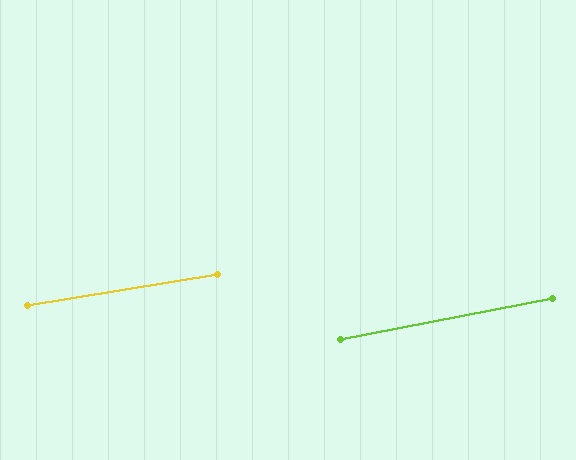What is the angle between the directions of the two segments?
Approximately 2 degrees.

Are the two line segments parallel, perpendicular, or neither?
Parallel — their directions differ by only 1.8°.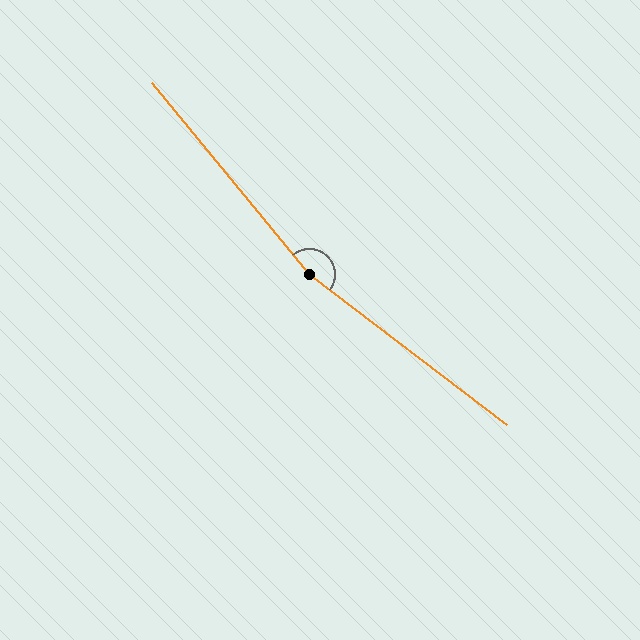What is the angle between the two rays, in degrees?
Approximately 167 degrees.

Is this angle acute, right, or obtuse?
It is obtuse.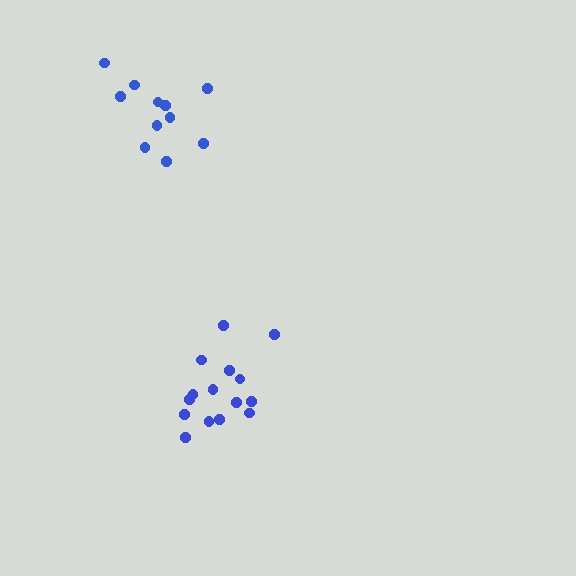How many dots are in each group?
Group 1: 15 dots, Group 2: 11 dots (26 total).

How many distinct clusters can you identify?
There are 2 distinct clusters.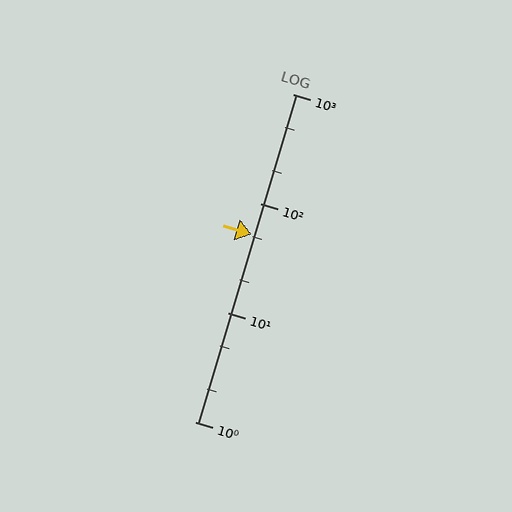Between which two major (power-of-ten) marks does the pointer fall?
The pointer is between 10 and 100.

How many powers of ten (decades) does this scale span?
The scale spans 3 decades, from 1 to 1000.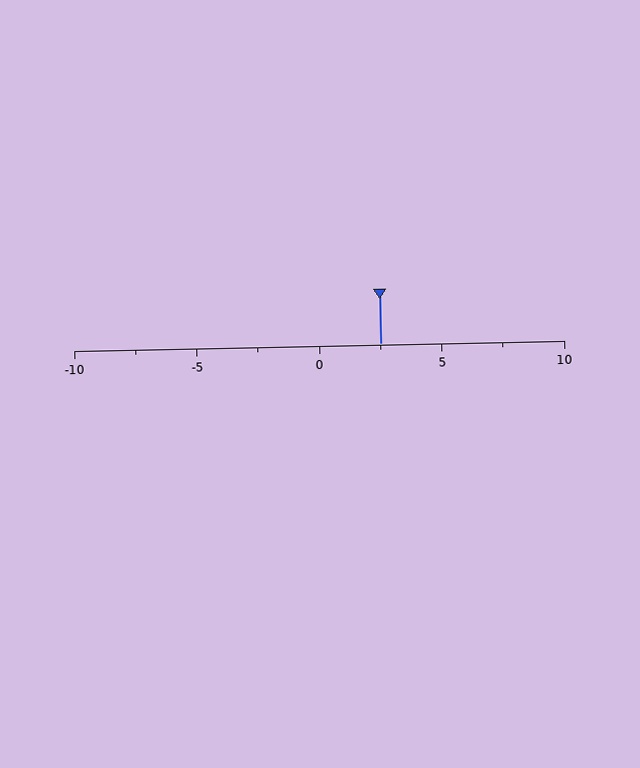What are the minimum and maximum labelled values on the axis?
The axis runs from -10 to 10.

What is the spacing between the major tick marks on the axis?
The major ticks are spaced 5 apart.